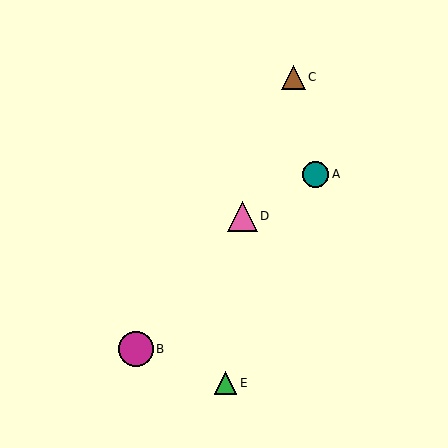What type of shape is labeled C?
Shape C is a brown triangle.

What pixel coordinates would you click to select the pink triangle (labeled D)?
Click at (242, 216) to select the pink triangle D.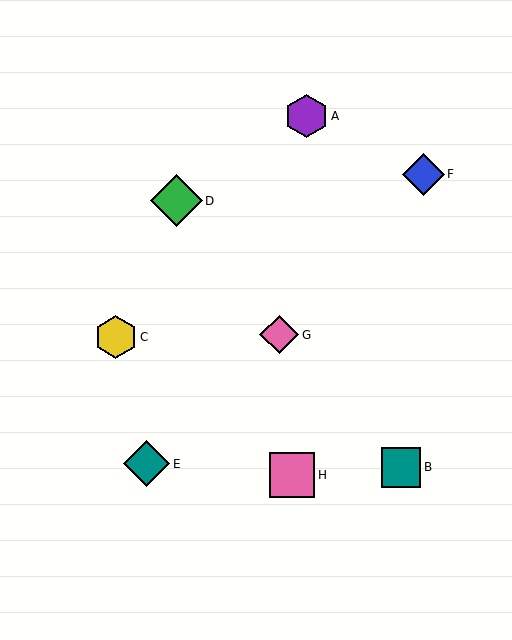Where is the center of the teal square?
The center of the teal square is at (401, 467).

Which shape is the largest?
The green diamond (labeled D) is the largest.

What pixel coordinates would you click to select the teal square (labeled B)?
Click at (401, 467) to select the teal square B.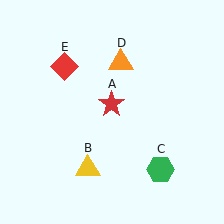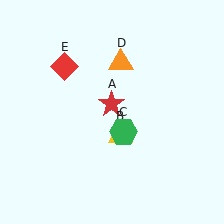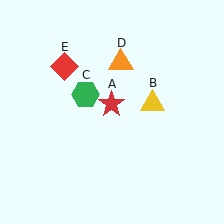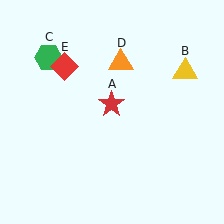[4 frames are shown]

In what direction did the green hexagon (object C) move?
The green hexagon (object C) moved up and to the left.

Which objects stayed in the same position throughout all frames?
Red star (object A) and orange triangle (object D) and red diamond (object E) remained stationary.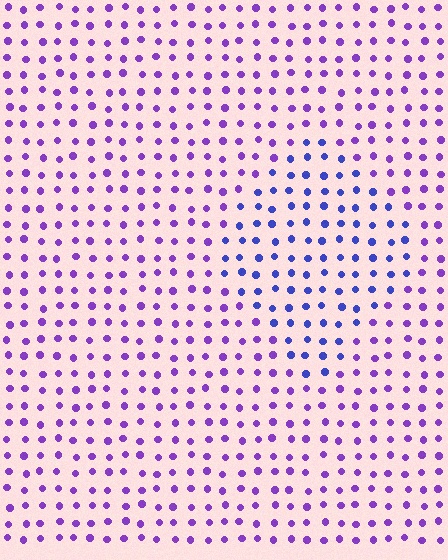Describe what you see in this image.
The image is filled with small purple elements in a uniform arrangement. A diamond-shaped region is visible where the elements are tinted to a slightly different hue, forming a subtle color boundary.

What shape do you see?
I see a diamond.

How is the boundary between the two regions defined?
The boundary is defined purely by a slight shift in hue (about 37 degrees). Spacing, size, and orientation are identical on both sides.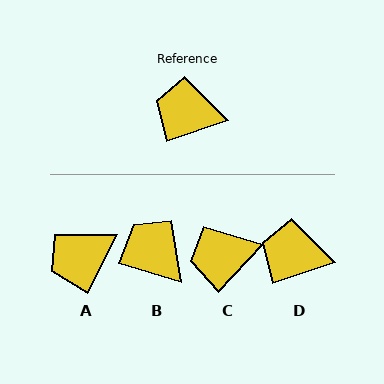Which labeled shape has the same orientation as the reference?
D.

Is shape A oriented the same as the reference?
No, it is off by about 46 degrees.